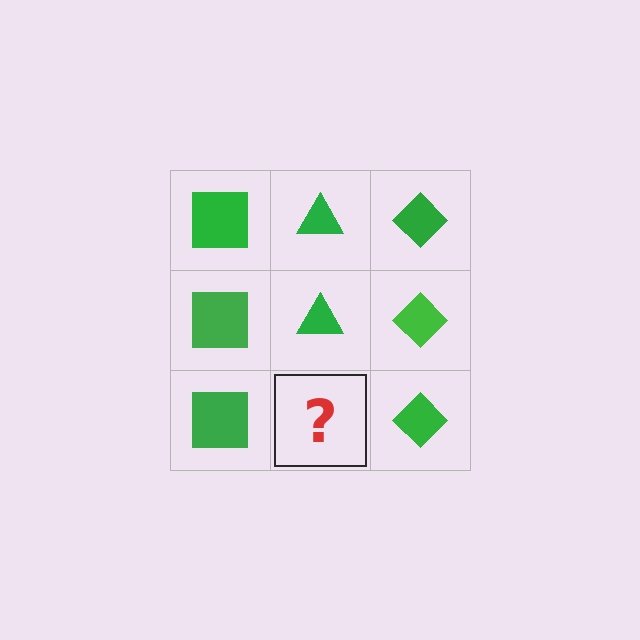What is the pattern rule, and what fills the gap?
The rule is that each column has a consistent shape. The gap should be filled with a green triangle.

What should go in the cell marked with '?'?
The missing cell should contain a green triangle.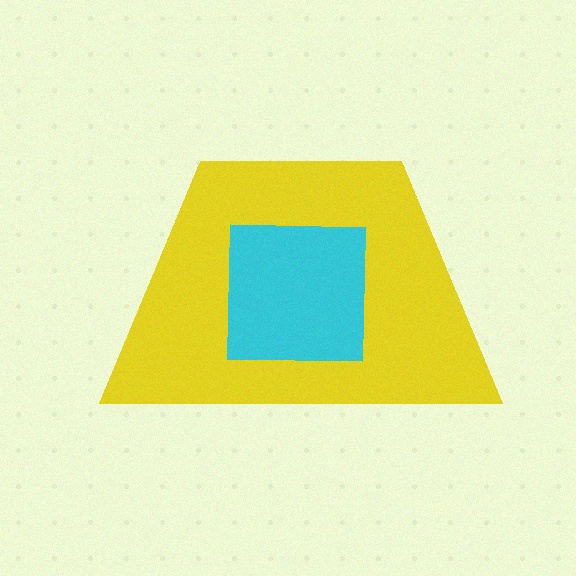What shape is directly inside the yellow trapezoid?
The cyan square.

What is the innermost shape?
The cyan square.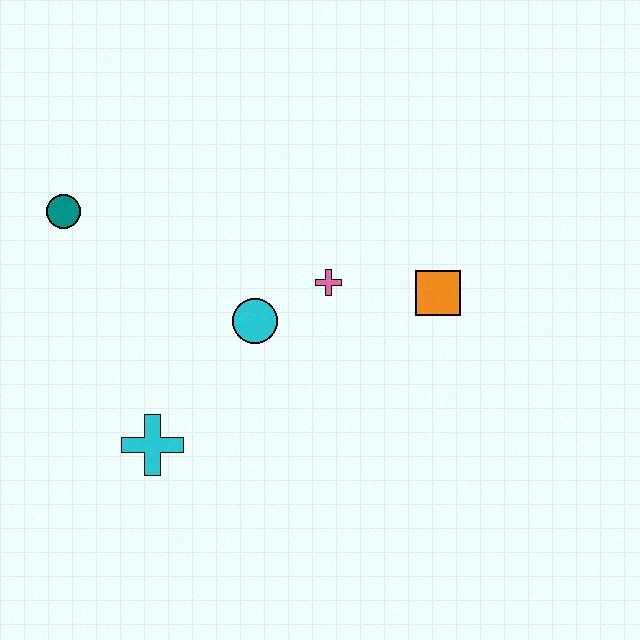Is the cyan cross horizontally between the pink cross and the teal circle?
Yes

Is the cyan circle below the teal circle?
Yes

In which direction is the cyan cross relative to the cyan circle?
The cyan cross is below the cyan circle.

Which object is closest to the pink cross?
The cyan circle is closest to the pink cross.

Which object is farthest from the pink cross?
The teal circle is farthest from the pink cross.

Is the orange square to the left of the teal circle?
No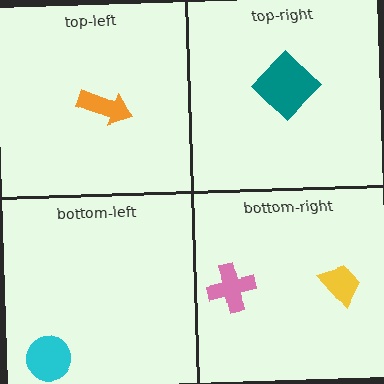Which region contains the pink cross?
The bottom-right region.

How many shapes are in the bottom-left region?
1.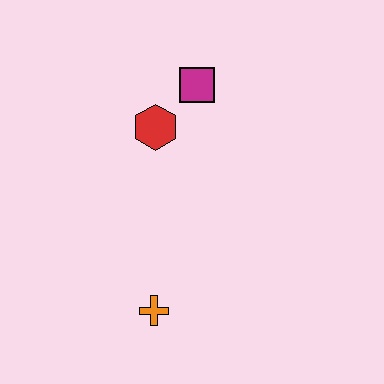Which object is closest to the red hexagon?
The magenta square is closest to the red hexagon.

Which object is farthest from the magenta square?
The orange cross is farthest from the magenta square.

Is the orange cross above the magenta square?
No